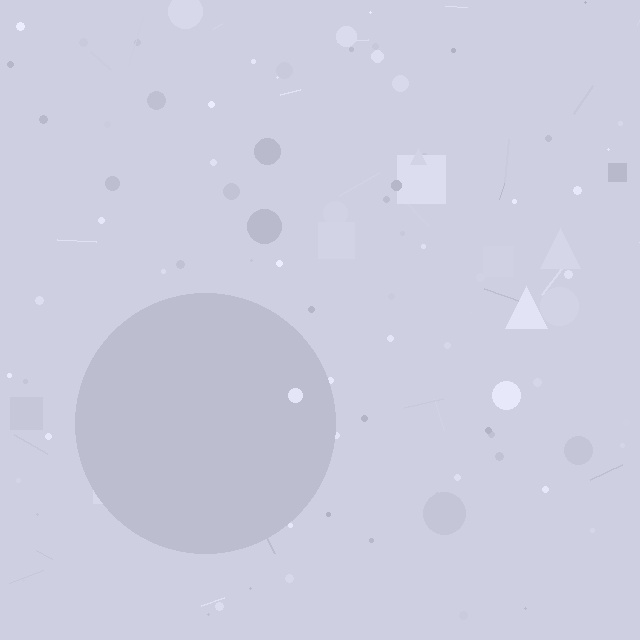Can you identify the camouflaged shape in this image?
The camouflaged shape is a circle.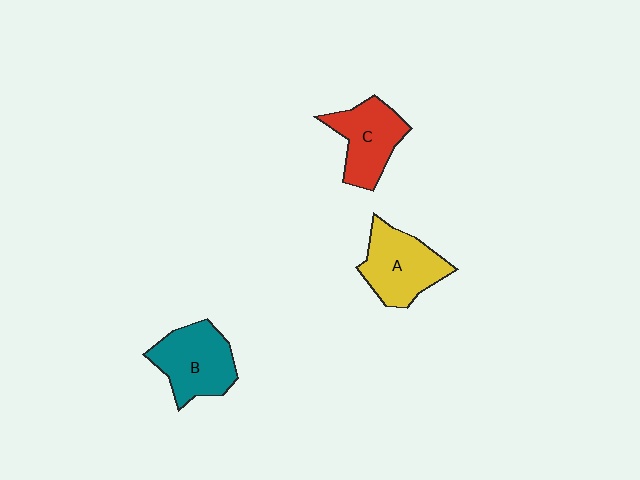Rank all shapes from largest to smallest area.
From largest to smallest: B (teal), A (yellow), C (red).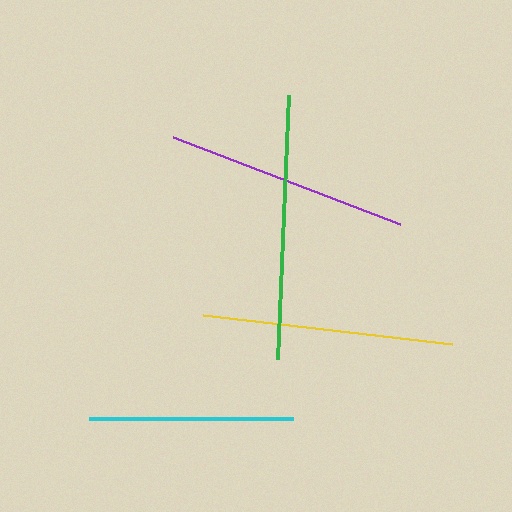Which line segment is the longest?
The green line is the longest at approximately 265 pixels.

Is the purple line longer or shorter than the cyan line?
The purple line is longer than the cyan line.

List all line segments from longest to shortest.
From longest to shortest: green, yellow, purple, cyan.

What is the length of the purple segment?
The purple segment is approximately 243 pixels long.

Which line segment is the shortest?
The cyan line is the shortest at approximately 204 pixels.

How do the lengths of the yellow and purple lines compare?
The yellow and purple lines are approximately the same length.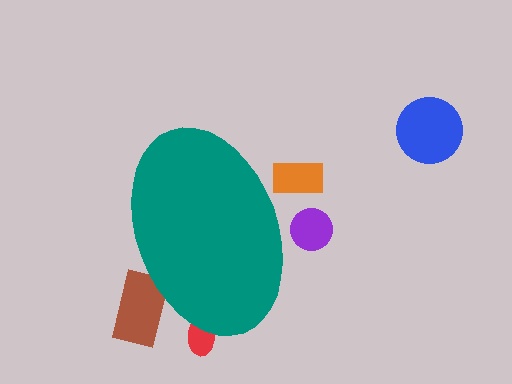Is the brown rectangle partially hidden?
Yes, the brown rectangle is partially hidden behind the teal ellipse.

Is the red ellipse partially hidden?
Yes, the red ellipse is partially hidden behind the teal ellipse.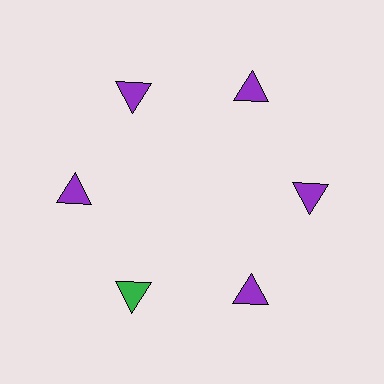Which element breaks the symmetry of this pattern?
The green triangle at roughly the 7 o'clock position breaks the symmetry. All other shapes are purple triangles.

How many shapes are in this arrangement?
There are 6 shapes arranged in a ring pattern.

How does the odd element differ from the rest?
It has a different color: green instead of purple.